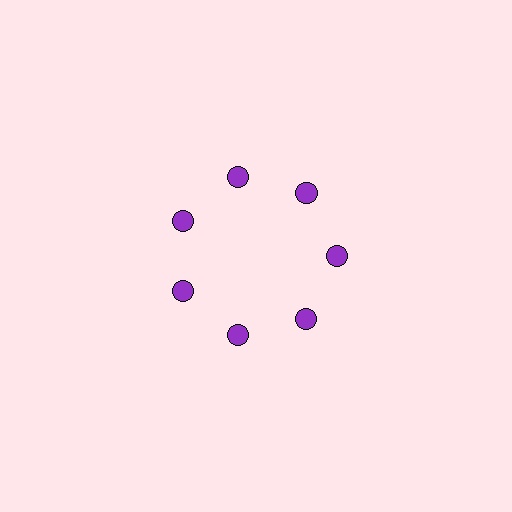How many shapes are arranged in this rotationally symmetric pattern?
There are 7 shapes, arranged in 7 groups of 1.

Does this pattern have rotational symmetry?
Yes, this pattern has 7-fold rotational symmetry. It looks the same after rotating 51 degrees around the center.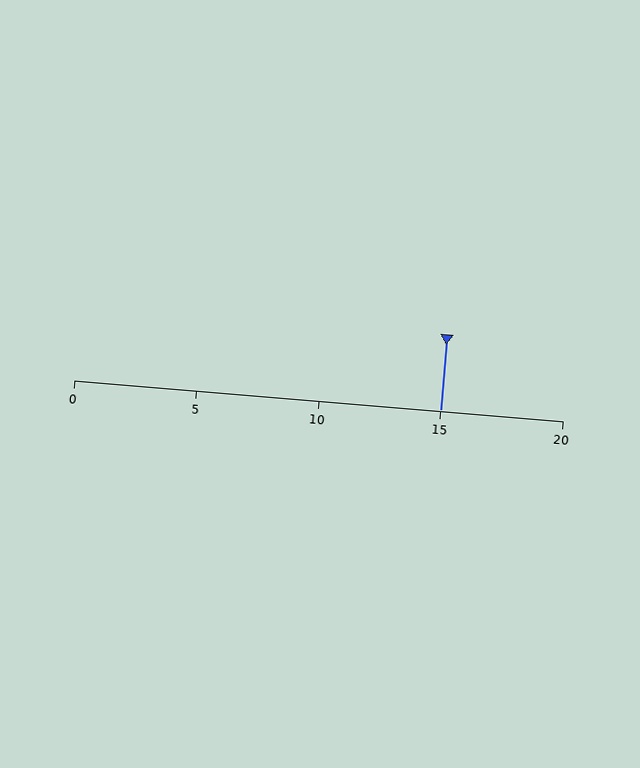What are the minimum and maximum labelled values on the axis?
The axis runs from 0 to 20.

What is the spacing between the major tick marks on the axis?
The major ticks are spaced 5 apart.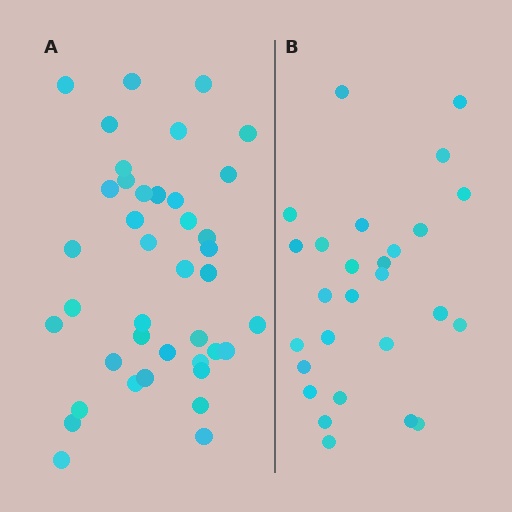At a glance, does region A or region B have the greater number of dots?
Region A (the left region) has more dots.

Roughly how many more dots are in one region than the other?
Region A has approximately 15 more dots than region B.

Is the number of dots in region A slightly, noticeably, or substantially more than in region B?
Region A has substantially more. The ratio is roughly 1.5 to 1.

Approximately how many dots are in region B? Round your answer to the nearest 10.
About 30 dots. (The exact count is 27, which rounds to 30.)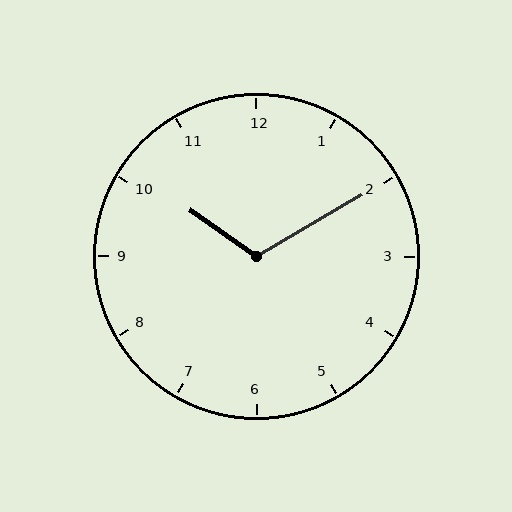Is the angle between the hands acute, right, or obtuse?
It is obtuse.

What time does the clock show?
10:10.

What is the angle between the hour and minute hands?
Approximately 115 degrees.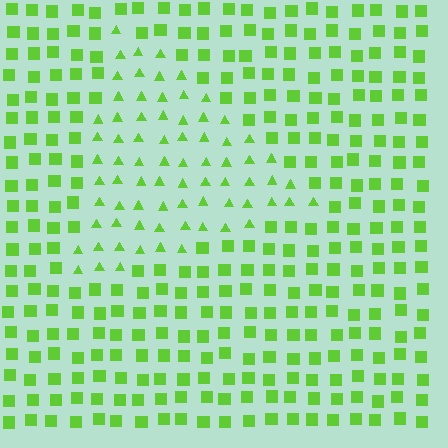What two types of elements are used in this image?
The image uses triangles inside the triangle region and squares outside it.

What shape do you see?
I see a triangle.